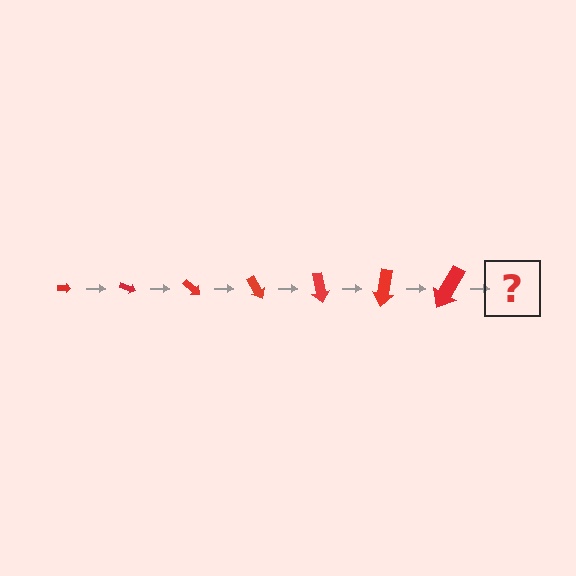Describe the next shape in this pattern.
It should be an arrow, larger than the previous one and rotated 140 degrees from the start.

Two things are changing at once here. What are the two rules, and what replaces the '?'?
The two rules are that the arrow grows larger each step and it rotates 20 degrees each step. The '?' should be an arrow, larger than the previous one and rotated 140 degrees from the start.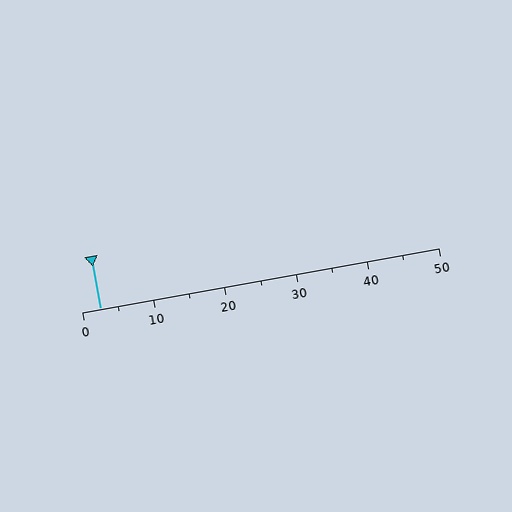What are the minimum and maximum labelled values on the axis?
The axis runs from 0 to 50.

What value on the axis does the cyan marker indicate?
The marker indicates approximately 2.5.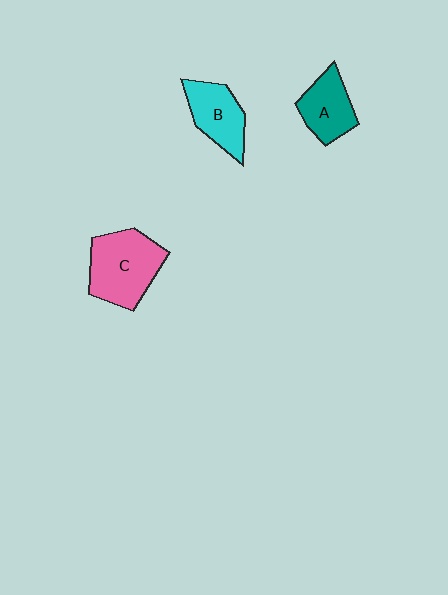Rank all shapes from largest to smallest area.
From largest to smallest: C (pink), B (cyan), A (teal).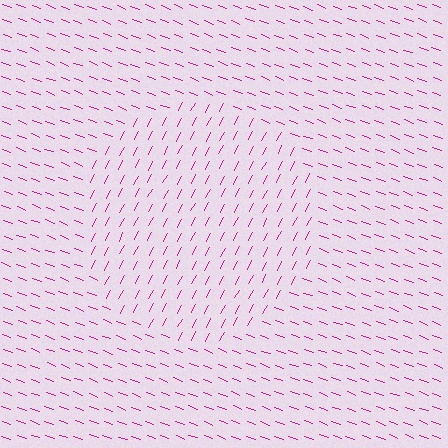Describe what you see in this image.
The image is filled with small magenta line segments. A circle region in the image has lines oriented differently from the surrounding lines, creating a visible texture boundary.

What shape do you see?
I see a circle.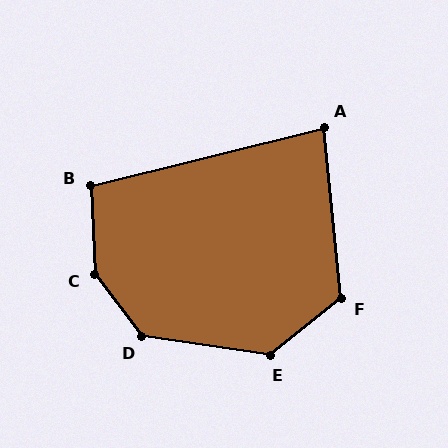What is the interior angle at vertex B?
Approximately 101 degrees (obtuse).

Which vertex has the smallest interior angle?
A, at approximately 82 degrees.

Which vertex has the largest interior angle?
C, at approximately 145 degrees.